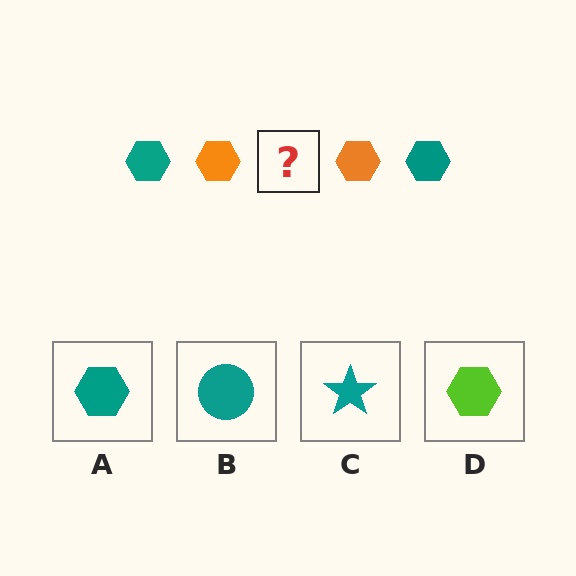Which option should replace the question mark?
Option A.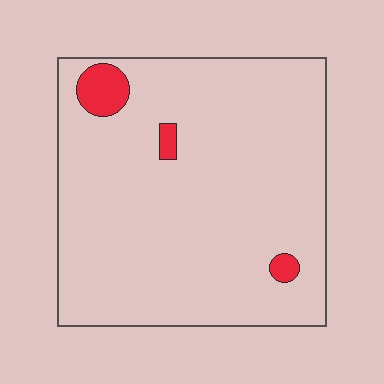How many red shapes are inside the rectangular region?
3.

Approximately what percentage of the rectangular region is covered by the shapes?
Approximately 5%.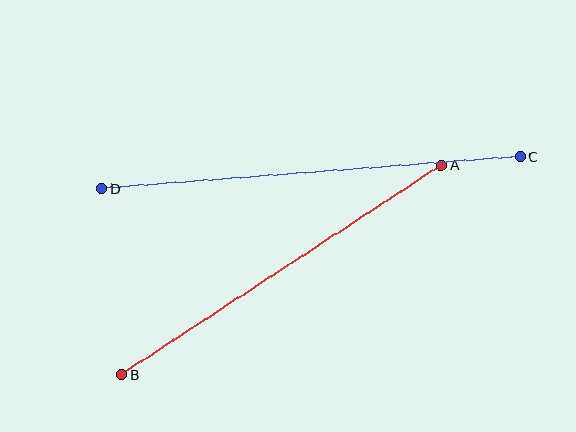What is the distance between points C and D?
The distance is approximately 420 pixels.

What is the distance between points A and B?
The distance is approximately 382 pixels.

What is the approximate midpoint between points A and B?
The midpoint is at approximately (282, 270) pixels.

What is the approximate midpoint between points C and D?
The midpoint is at approximately (311, 173) pixels.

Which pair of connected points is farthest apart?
Points C and D are farthest apart.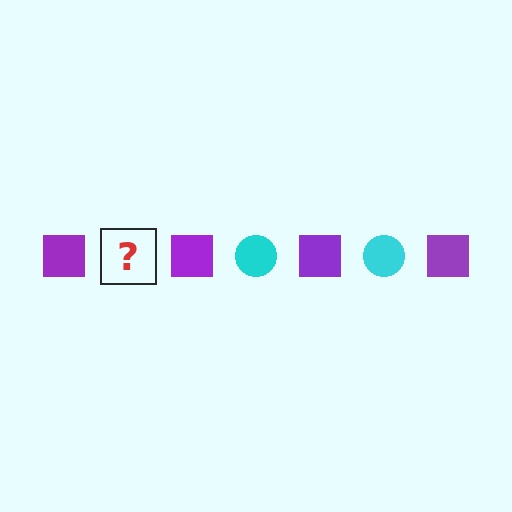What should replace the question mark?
The question mark should be replaced with a cyan circle.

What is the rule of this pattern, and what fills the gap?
The rule is that the pattern alternates between purple square and cyan circle. The gap should be filled with a cyan circle.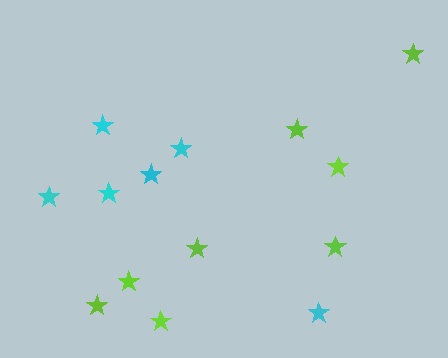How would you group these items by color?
There are 2 groups: one group of lime stars (8) and one group of cyan stars (6).